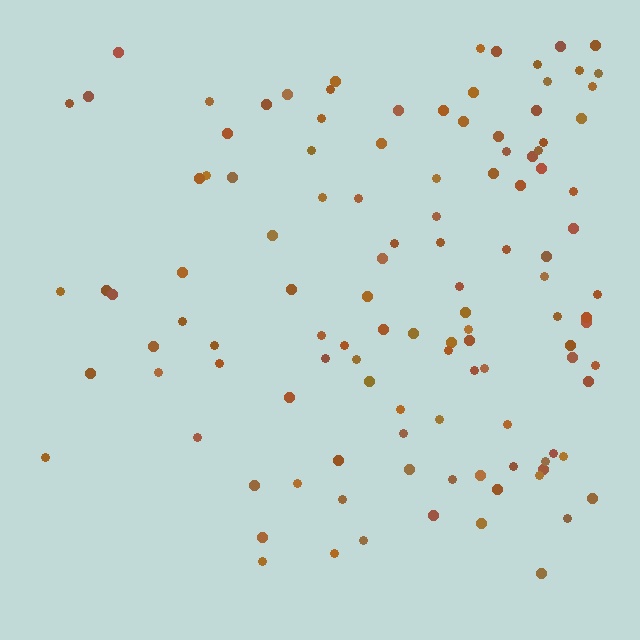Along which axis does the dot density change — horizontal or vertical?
Horizontal.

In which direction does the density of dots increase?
From left to right, with the right side densest.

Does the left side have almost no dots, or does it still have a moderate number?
Still a moderate number, just noticeably fewer than the right.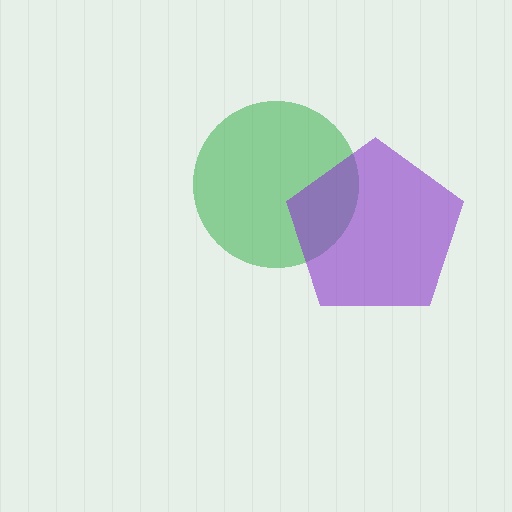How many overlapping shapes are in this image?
There are 2 overlapping shapes in the image.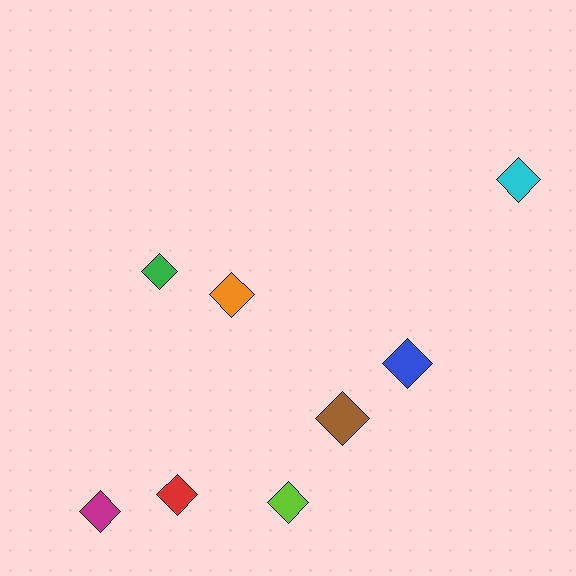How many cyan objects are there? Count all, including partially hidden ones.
There is 1 cyan object.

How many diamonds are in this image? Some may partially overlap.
There are 8 diamonds.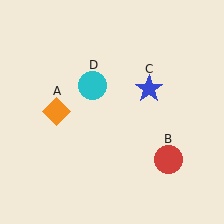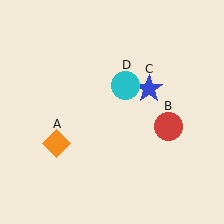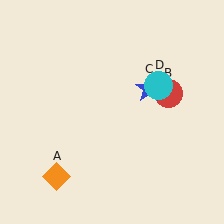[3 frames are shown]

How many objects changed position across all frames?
3 objects changed position: orange diamond (object A), red circle (object B), cyan circle (object D).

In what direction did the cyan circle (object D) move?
The cyan circle (object D) moved right.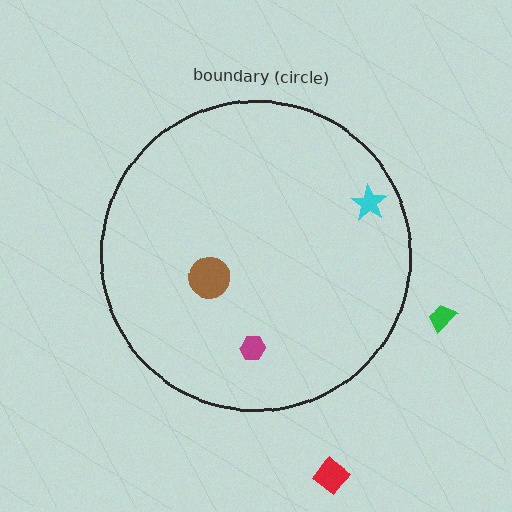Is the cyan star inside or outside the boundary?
Inside.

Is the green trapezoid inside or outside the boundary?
Outside.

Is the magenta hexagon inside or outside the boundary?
Inside.